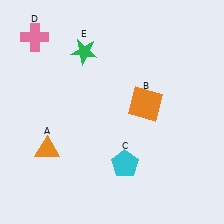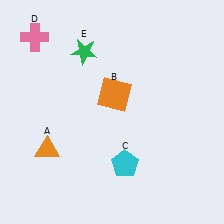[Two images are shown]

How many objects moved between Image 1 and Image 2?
1 object moved between the two images.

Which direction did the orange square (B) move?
The orange square (B) moved left.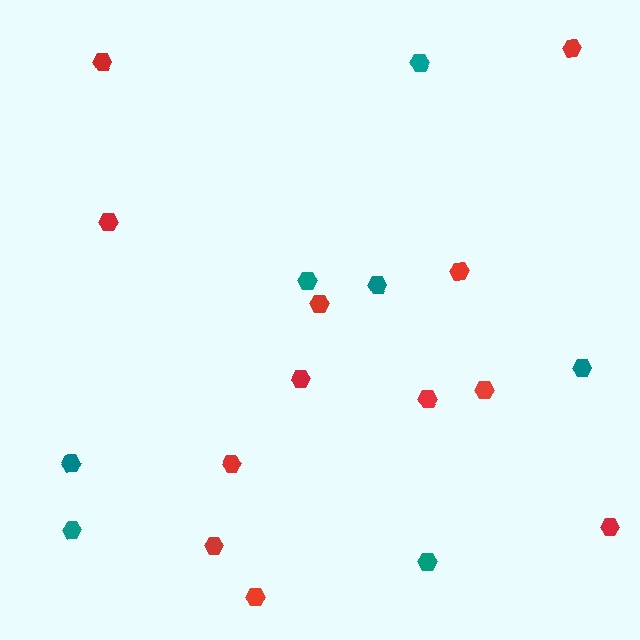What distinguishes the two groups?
There are 2 groups: one group of teal hexagons (7) and one group of red hexagons (12).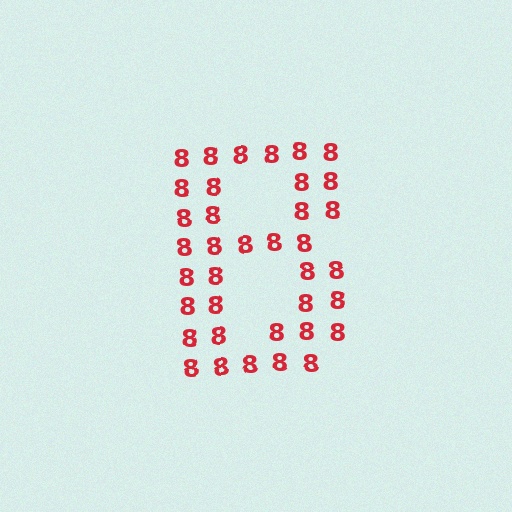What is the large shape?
The large shape is the letter B.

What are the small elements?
The small elements are digit 8's.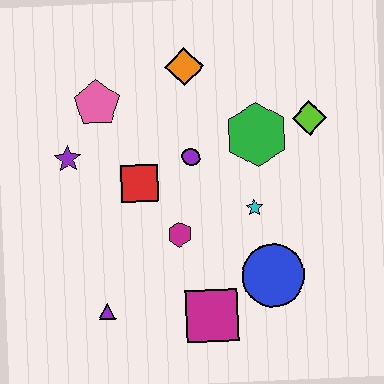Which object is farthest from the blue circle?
The pink pentagon is farthest from the blue circle.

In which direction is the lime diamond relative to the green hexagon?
The lime diamond is to the right of the green hexagon.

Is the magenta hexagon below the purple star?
Yes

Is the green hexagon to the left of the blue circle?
Yes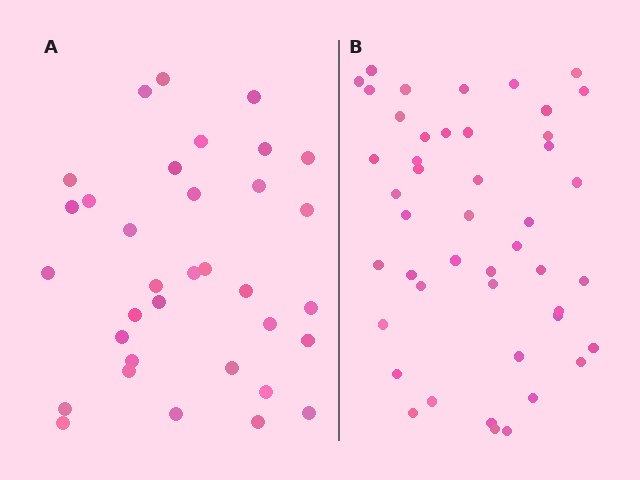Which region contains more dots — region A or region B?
Region B (the right region) has more dots.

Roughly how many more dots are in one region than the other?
Region B has roughly 12 or so more dots than region A.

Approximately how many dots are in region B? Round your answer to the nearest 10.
About 50 dots. (The exact count is 46, which rounds to 50.)